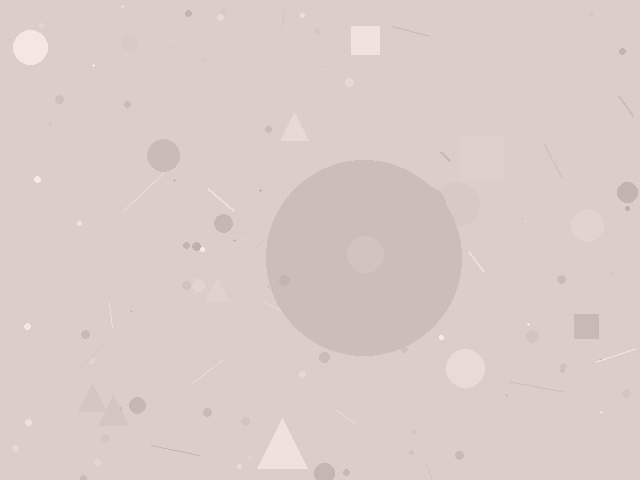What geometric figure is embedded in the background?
A circle is embedded in the background.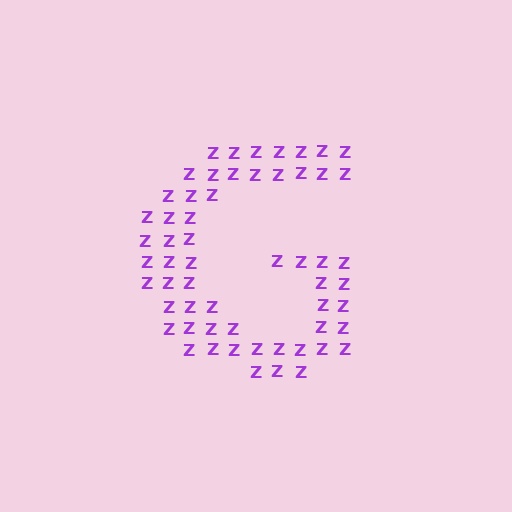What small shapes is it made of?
It is made of small letter Z's.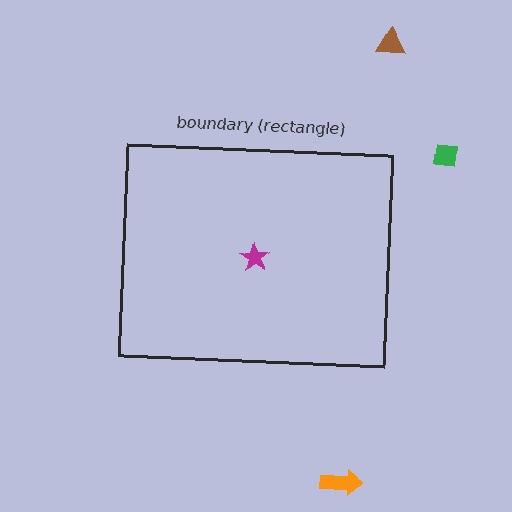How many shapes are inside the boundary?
1 inside, 3 outside.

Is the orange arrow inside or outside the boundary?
Outside.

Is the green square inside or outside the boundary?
Outside.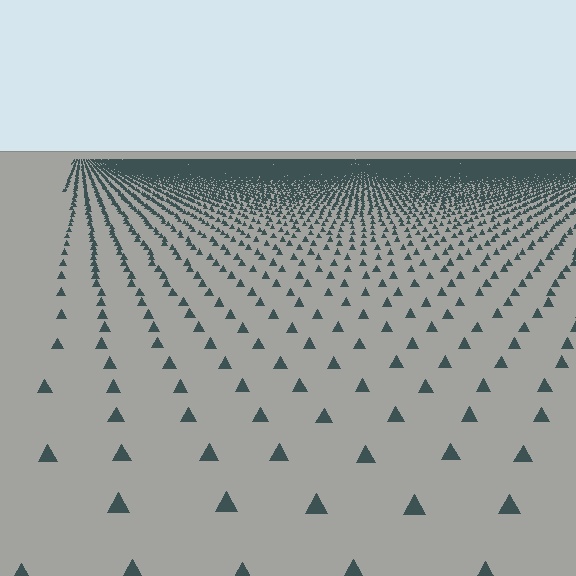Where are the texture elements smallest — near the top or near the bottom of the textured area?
Near the top.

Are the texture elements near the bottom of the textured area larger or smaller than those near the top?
Larger. Near the bottom, elements are closer to the viewer and appear at a bigger on-screen size.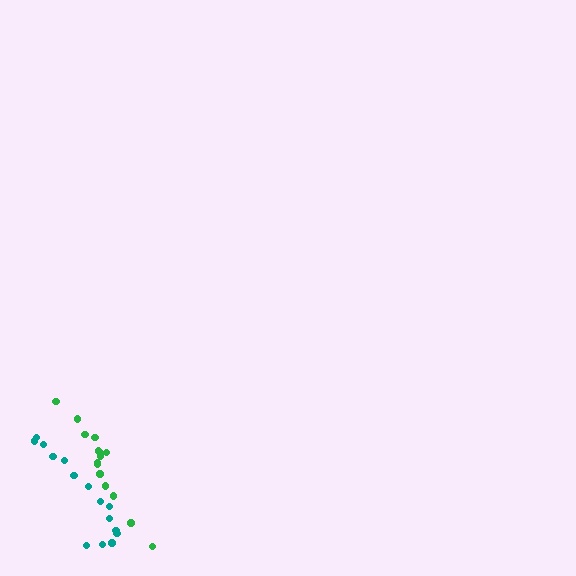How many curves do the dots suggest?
There are 2 distinct paths.